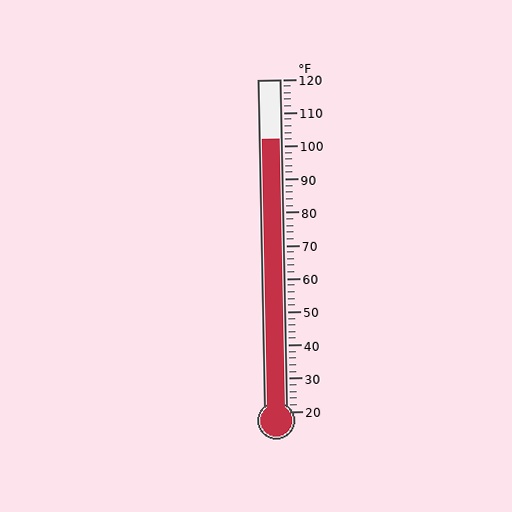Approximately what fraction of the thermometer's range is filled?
The thermometer is filled to approximately 80% of its range.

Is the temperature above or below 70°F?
The temperature is above 70°F.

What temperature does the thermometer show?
The thermometer shows approximately 102°F.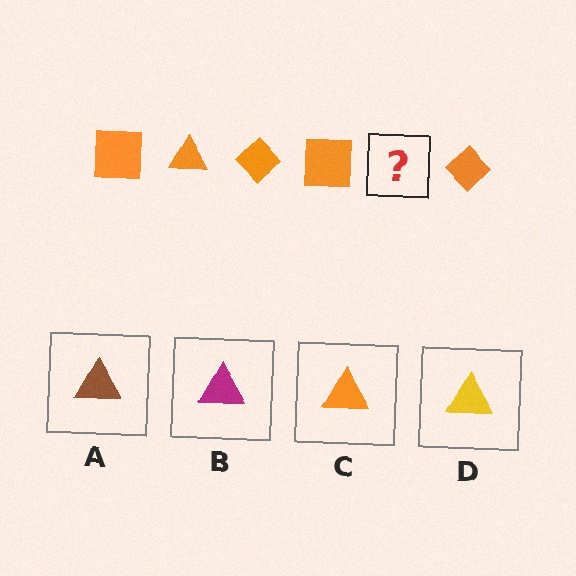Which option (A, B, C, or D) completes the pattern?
C.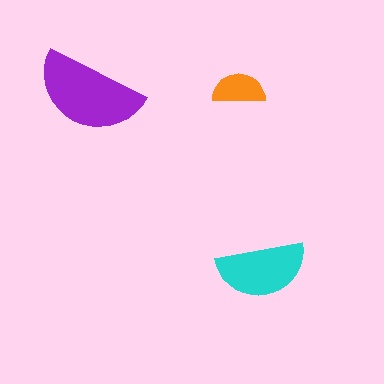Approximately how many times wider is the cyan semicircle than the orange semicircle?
About 1.5 times wider.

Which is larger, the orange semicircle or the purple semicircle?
The purple one.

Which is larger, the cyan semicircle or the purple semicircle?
The purple one.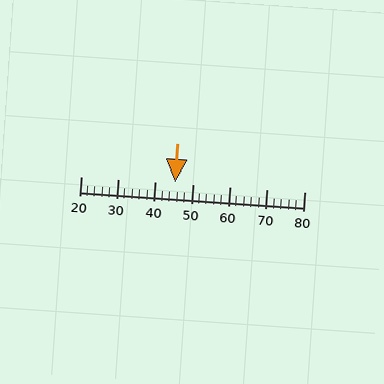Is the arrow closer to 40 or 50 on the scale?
The arrow is closer to 50.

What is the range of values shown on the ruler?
The ruler shows values from 20 to 80.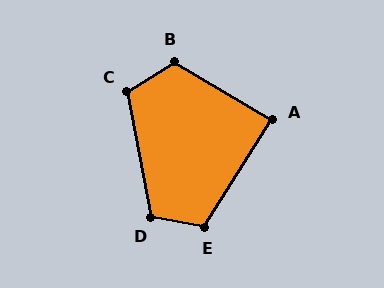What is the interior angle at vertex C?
Approximately 111 degrees (obtuse).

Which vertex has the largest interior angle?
B, at approximately 118 degrees.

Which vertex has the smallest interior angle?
A, at approximately 88 degrees.